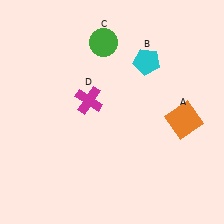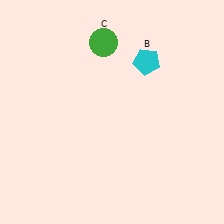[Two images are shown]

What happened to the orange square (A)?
The orange square (A) was removed in Image 2. It was in the bottom-right area of Image 1.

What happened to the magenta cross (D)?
The magenta cross (D) was removed in Image 2. It was in the top-left area of Image 1.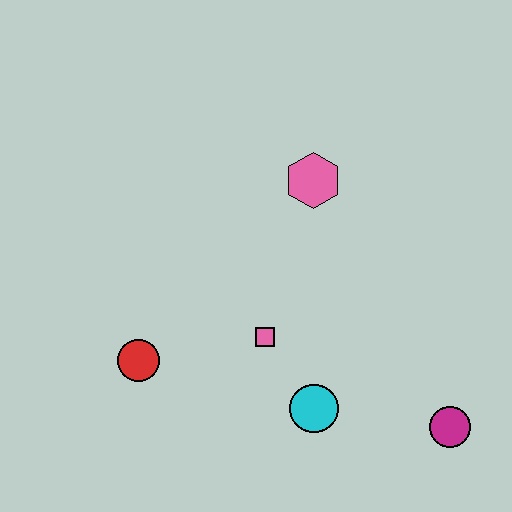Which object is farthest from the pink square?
The magenta circle is farthest from the pink square.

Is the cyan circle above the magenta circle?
Yes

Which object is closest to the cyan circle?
The pink square is closest to the cyan circle.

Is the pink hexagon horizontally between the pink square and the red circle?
No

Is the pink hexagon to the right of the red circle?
Yes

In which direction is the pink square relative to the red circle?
The pink square is to the right of the red circle.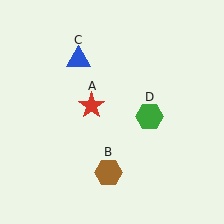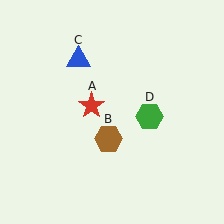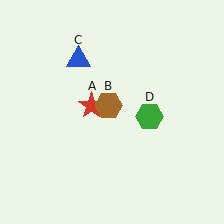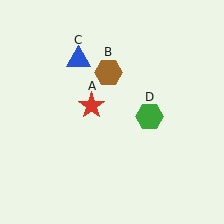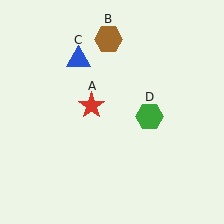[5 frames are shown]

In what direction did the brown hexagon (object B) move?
The brown hexagon (object B) moved up.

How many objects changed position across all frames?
1 object changed position: brown hexagon (object B).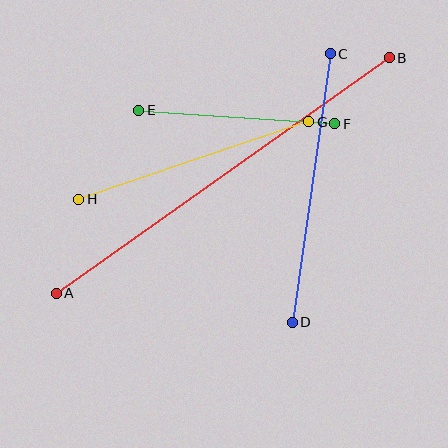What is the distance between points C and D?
The distance is approximately 271 pixels.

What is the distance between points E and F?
The distance is approximately 196 pixels.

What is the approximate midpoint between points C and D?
The midpoint is at approximately (311, 188) pixels.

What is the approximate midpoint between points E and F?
The midpoint is at approximately (237, 117) pixels.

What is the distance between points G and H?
The distance is approximately 243 pixels.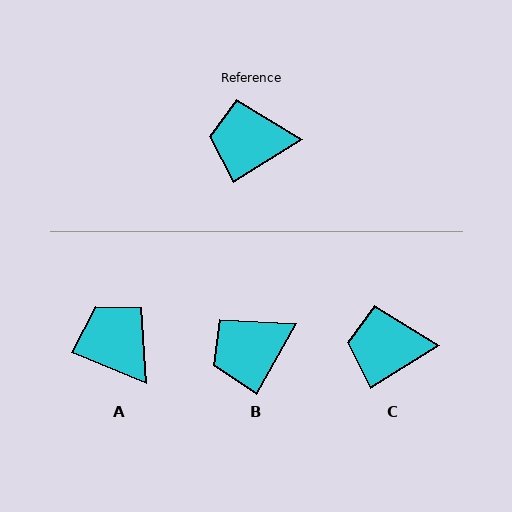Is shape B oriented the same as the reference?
No, it is off by about 29 degrees.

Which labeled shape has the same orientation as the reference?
C.